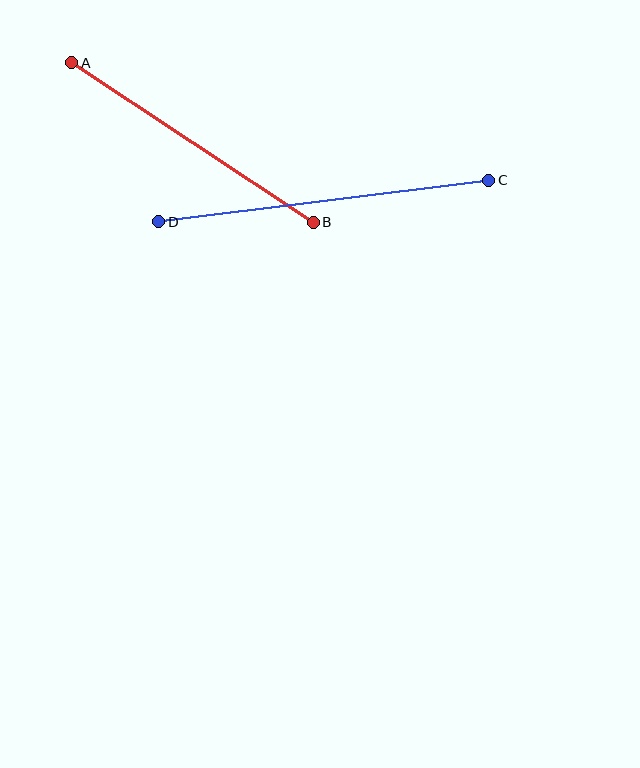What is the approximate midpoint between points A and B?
The midpoint is at approximately (192, 143) pixels.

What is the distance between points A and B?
The distance is approximately 290 pixels.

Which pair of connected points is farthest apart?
Points C and D are farthest apart.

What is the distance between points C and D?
The distance is approximately 333 pixels.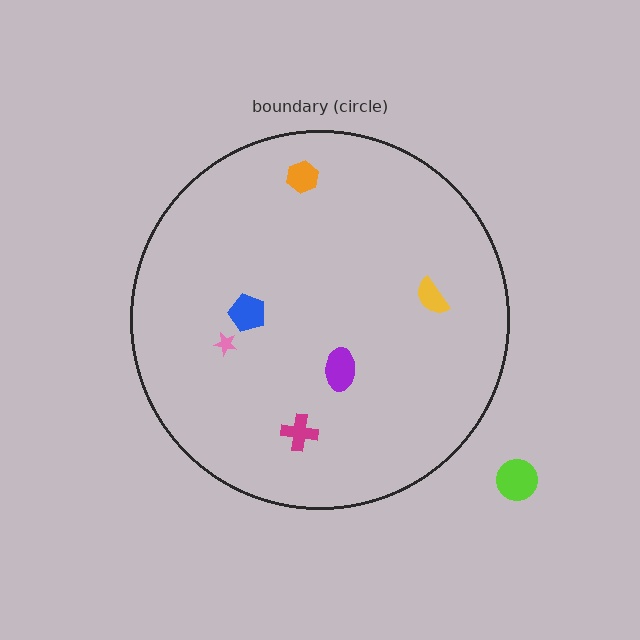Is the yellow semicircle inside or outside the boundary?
Inside.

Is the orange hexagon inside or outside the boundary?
Inside.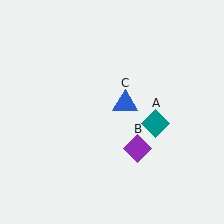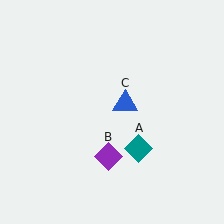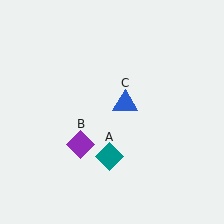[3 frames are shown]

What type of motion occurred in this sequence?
The teal diamond (object A), purple diamond (object B) rotated clockwise around the center of the scene.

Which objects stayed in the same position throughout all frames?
Blue triangle (object C) remained stationary.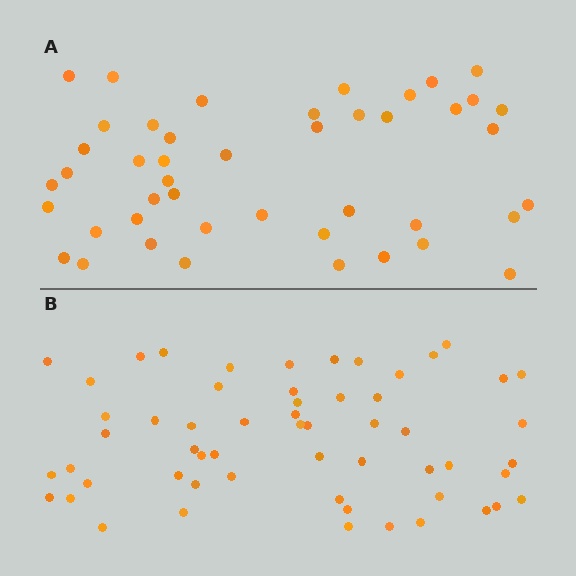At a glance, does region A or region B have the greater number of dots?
Region B (the bottom region) has more dots.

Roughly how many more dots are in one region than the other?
Region B has roughly 12 or so more dots than region A.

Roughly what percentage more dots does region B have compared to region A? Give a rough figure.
About 25% more.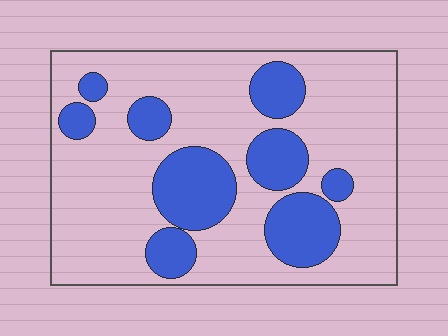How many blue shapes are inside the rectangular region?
9.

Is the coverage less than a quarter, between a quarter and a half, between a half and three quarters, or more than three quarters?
Between a quarter and a half.